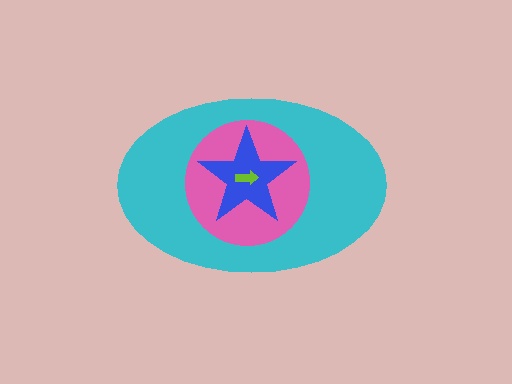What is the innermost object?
The lime arrow.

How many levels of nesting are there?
4.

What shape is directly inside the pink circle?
The blue star.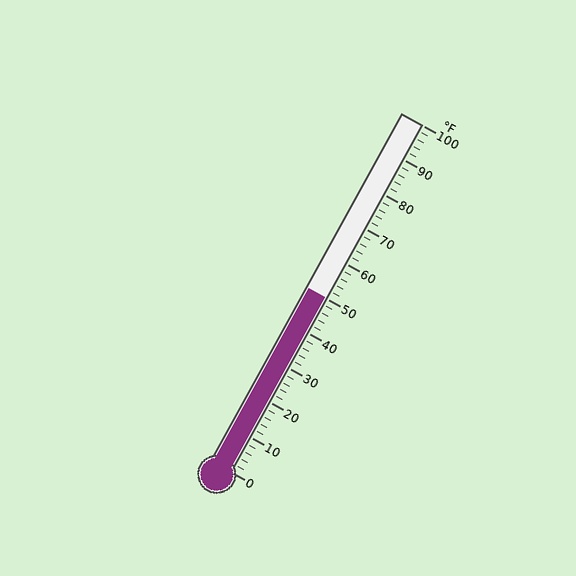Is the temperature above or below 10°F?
The temperature is above 10°F.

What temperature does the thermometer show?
The thermometer shows approximately 50°F.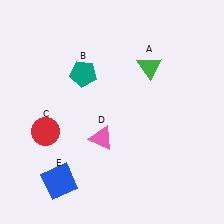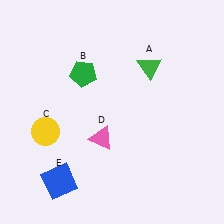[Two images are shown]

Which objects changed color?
B changed from teal to green. C changed from red to yellow.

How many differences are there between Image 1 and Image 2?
There are 2 differences between the two images.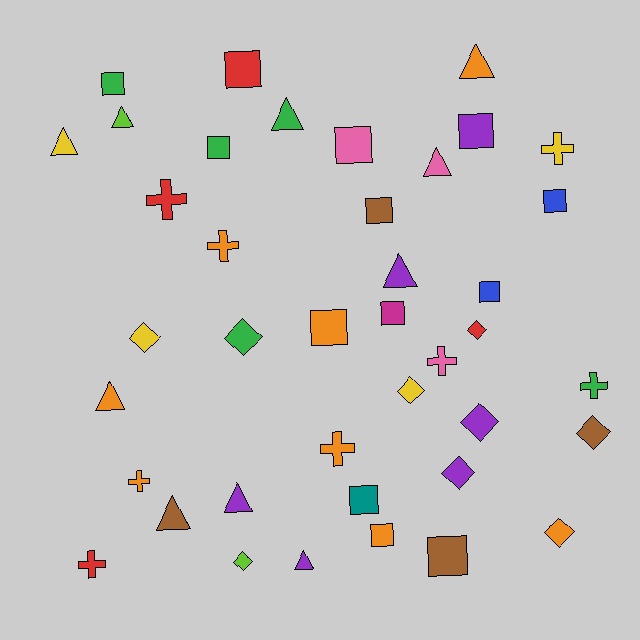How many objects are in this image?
There are 40 objects.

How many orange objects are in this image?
There are 8 orange objects.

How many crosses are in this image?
There are 8 crosses.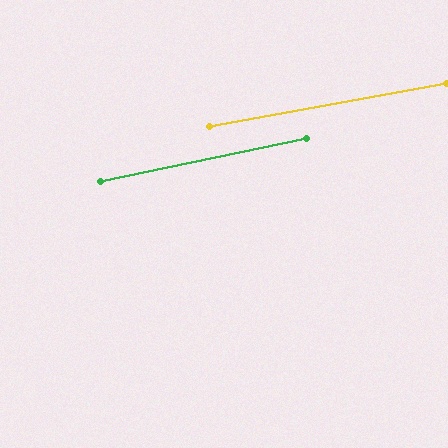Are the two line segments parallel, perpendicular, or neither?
Parallel — their directions differ by only 1.5°.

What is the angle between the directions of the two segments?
Approximately 2 degrees.